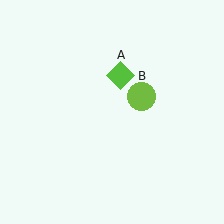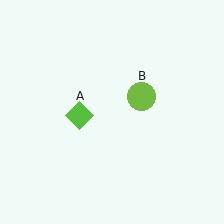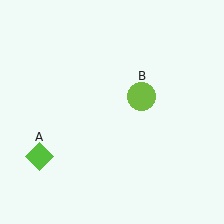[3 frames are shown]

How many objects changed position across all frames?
1 object changed position: lime diamond (object A).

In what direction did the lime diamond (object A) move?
The lime diamond (object A) moved down and to the left.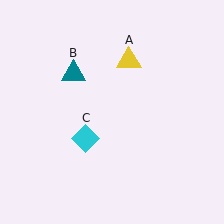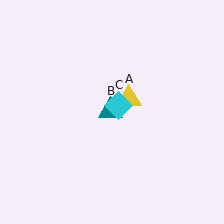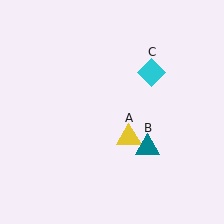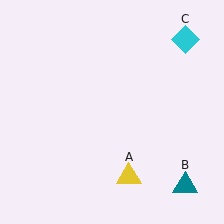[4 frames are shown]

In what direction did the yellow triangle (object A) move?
The yellow triangle (object A) moved down.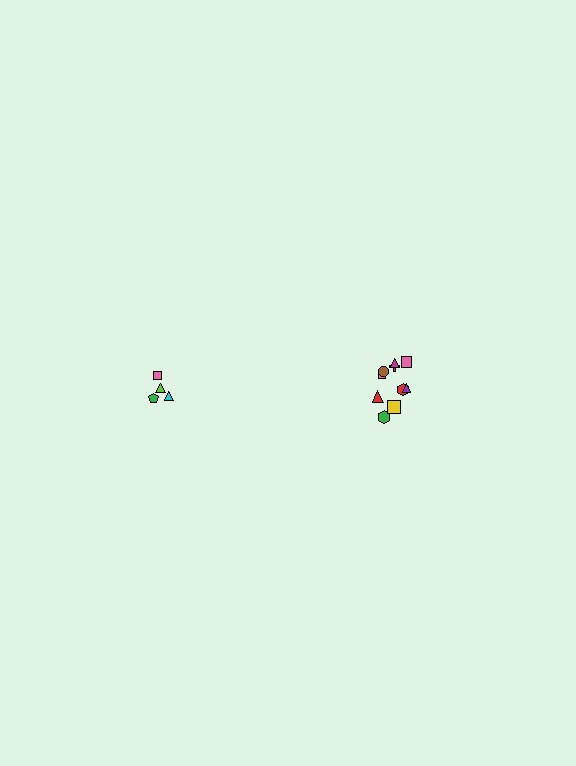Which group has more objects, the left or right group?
The right group.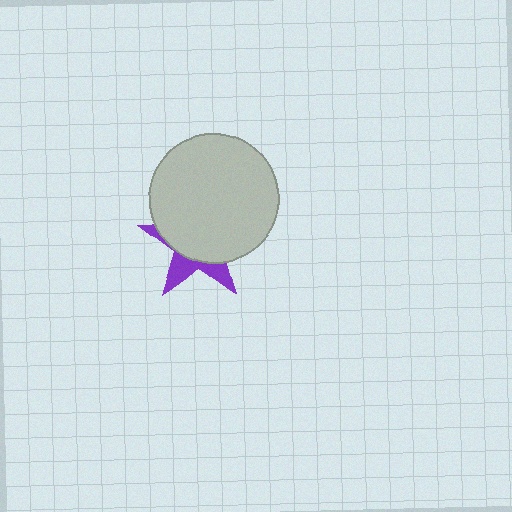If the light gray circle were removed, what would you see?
You would see the complete purple star.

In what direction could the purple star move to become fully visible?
The purple star could move down. That would shift it out from behind the light gray circle entirely.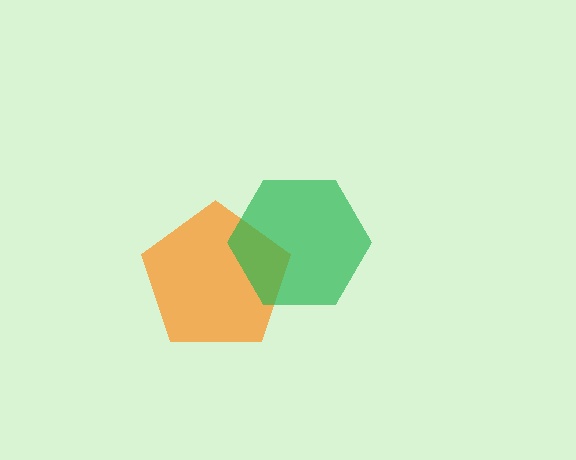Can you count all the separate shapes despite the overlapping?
Yes, there are 2 separate shapes.